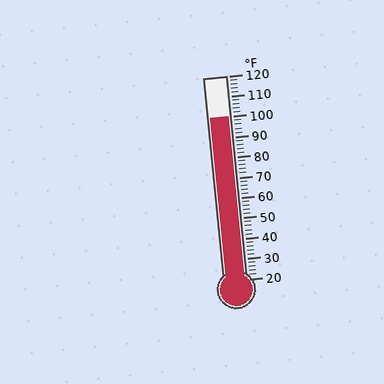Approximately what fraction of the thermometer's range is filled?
The thermometer is filled to approximately 80% of its range.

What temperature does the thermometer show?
The thermometer shows approximately 100°F.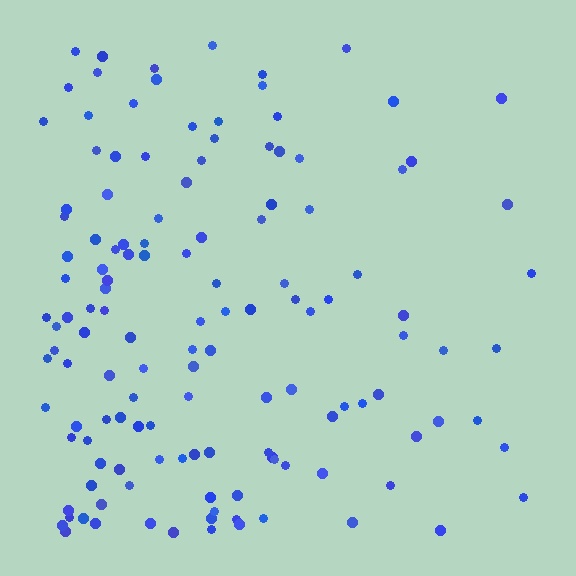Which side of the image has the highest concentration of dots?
The left.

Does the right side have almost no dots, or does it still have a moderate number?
Still a moderate number, just noticeably fewer than the left.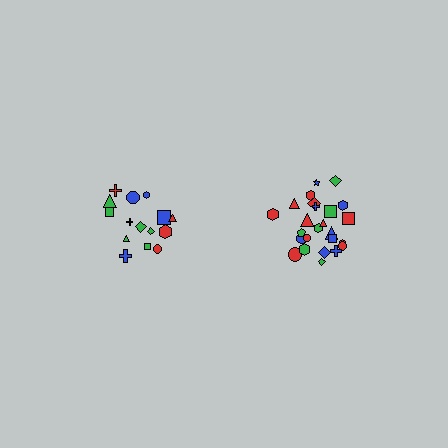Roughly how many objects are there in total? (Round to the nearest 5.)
Roughly 40 objects in total.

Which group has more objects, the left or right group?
The right group.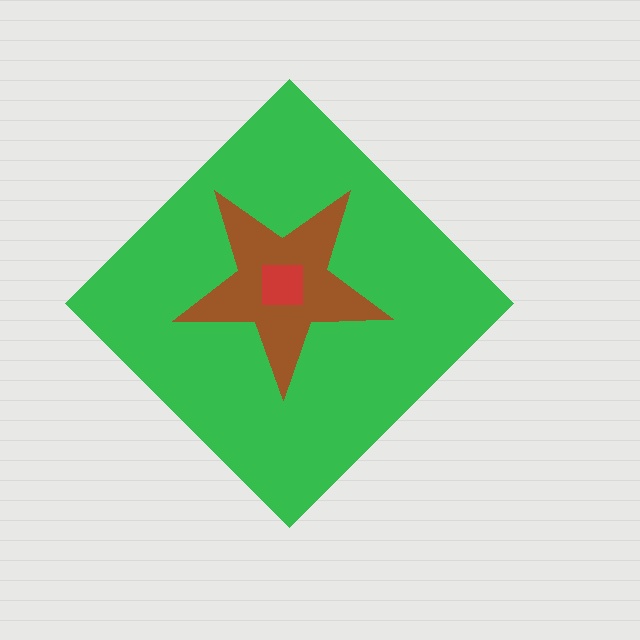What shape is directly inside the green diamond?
The brown star.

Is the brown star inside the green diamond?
Yes.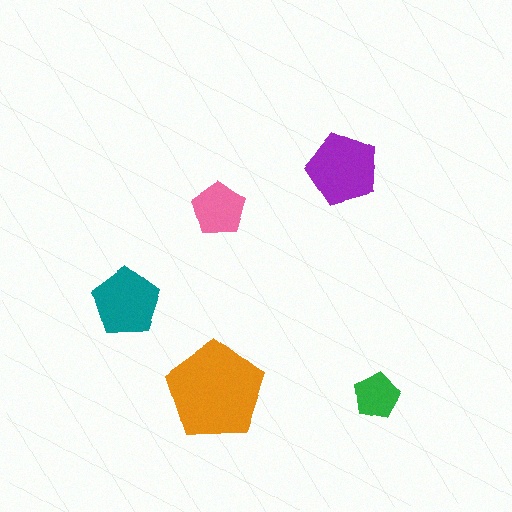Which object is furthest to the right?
The green pentagon is rightmost.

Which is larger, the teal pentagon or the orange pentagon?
The orange one.